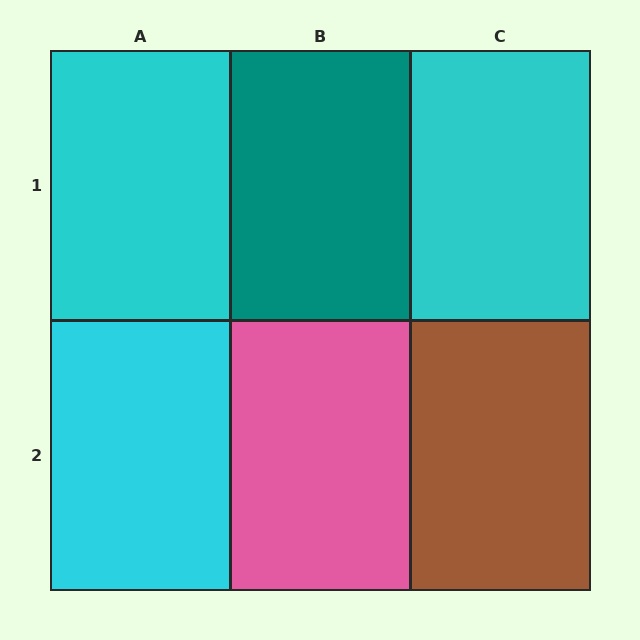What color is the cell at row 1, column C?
Cyan.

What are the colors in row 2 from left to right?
Cyan, pink, brown.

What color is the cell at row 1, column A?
Cyan.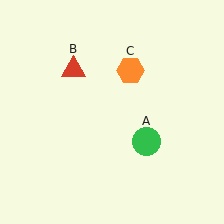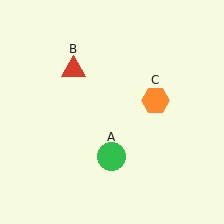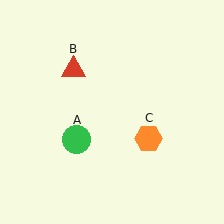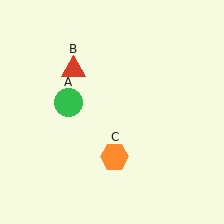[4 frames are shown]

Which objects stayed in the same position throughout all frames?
Red triangle (object B) remained stationary.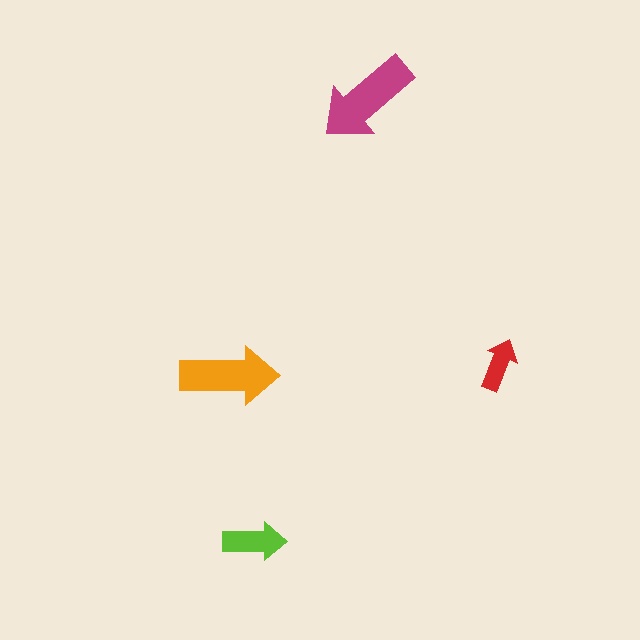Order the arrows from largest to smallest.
the magenta one, the orange one, the lime one, the red one.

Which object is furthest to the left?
The orange arrow is leftmost.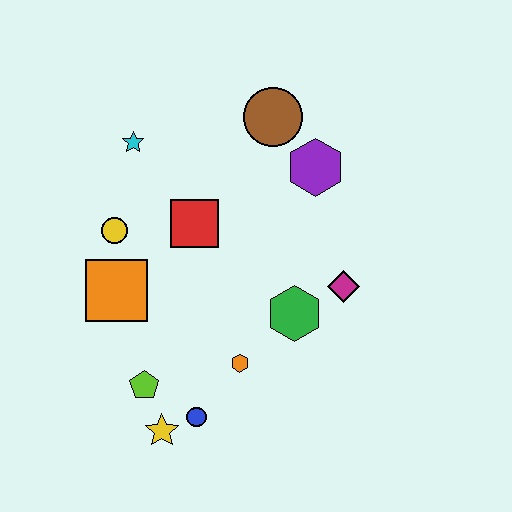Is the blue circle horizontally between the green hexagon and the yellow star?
Yes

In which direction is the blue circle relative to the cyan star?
The blue circle is below the cyan star.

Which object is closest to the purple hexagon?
The brown circle is closest to the purple hexagon.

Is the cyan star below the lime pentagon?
No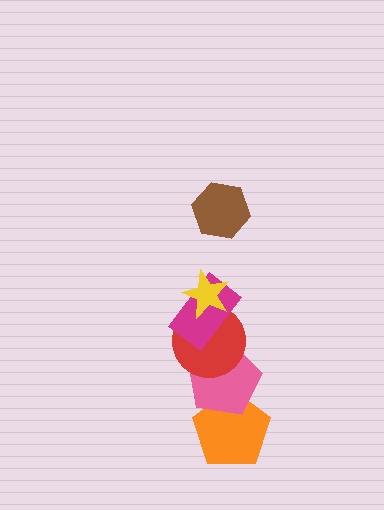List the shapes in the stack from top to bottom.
From top to bottom: the brown hexagon, the yellow star, the magenta rectangle, the red circle, the pink pentagon, the orange pentagon.